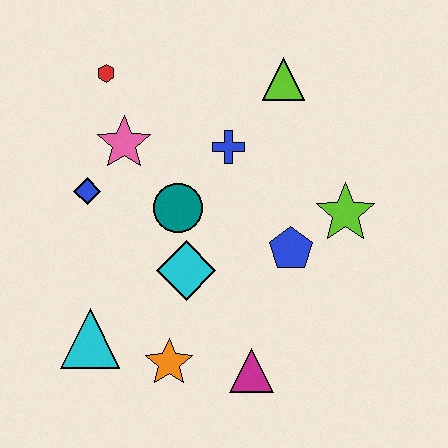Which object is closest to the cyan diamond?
The teal circle is closest to the cyan diamond.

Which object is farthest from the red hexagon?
The magenta triangle is farthest from the red hexagon.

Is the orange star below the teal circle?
Yes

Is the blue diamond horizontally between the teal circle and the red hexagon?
No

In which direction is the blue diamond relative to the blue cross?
The blue diamond is to the left of the blue cross.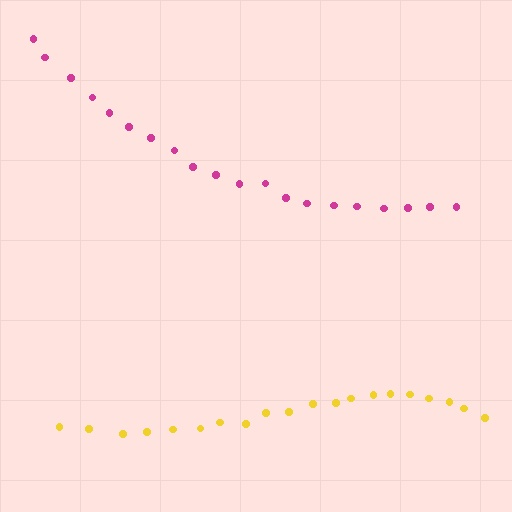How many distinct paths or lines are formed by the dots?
There are 2 distinct paths.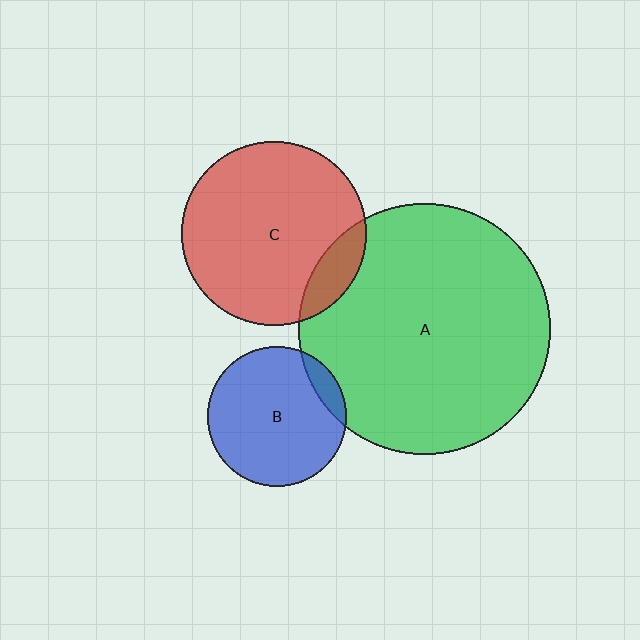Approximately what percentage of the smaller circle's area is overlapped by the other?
Approximately 10%.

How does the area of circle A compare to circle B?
Approximately 3.3 times.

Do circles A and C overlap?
Yes.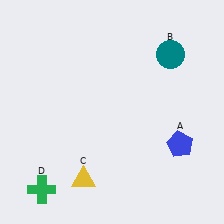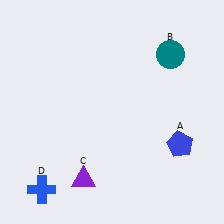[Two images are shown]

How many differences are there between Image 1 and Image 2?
There are 2 differences between the two images.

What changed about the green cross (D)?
In Image 1, D is green. In Image 2, it changed to blue.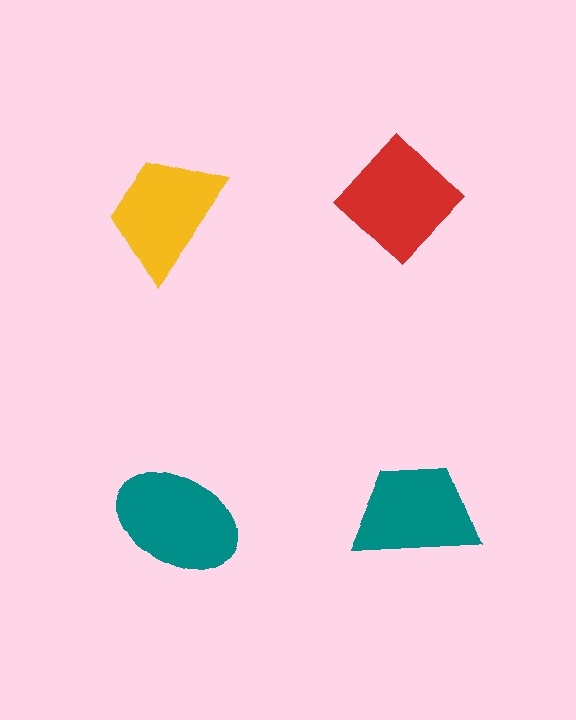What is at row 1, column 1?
A yellow trapezoid.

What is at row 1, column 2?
A red diamond.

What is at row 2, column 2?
A teal trapezoid.